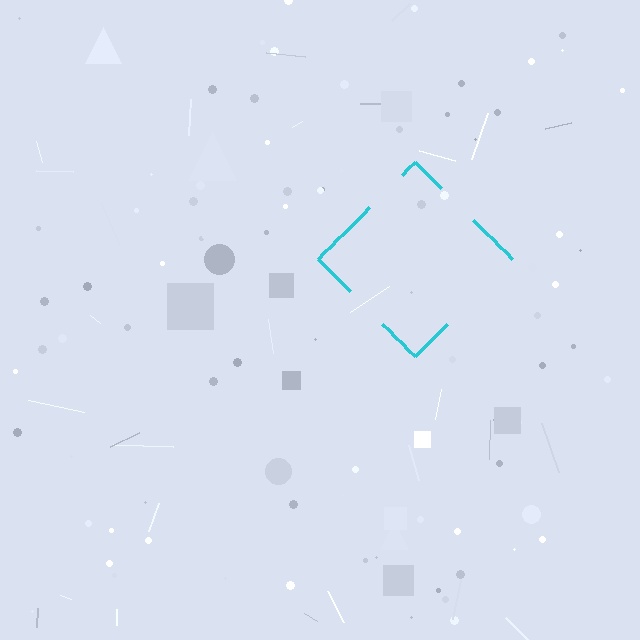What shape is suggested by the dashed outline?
The dashed outline suggests a diamond.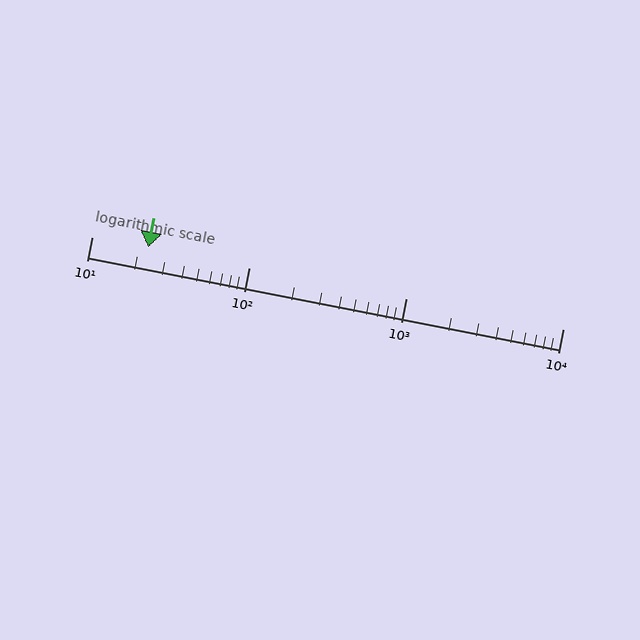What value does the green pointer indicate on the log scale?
The pointer indicates approximately 23.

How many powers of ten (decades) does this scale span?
The scale spans 3 decades, from 10 to 10000.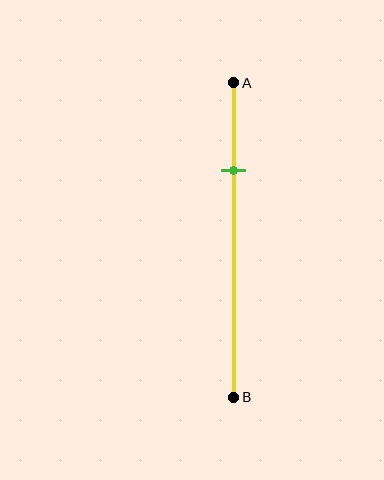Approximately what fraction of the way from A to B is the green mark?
The green mark is approximately 30% of the way from A to B.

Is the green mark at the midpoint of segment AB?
No, the mark is at about 30% from A, not at the 50% midpoint.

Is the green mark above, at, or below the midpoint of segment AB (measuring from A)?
The green mark is above the midpoint of segment AB.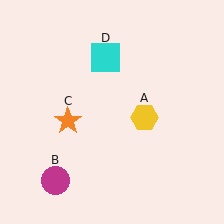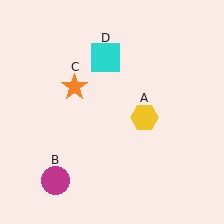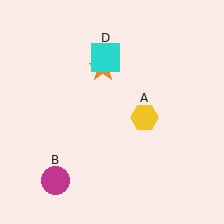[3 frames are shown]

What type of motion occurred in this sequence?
The orange star (object C) rotated clockwise around the center of the scene.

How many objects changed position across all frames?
1 object changed position: orange star (object C).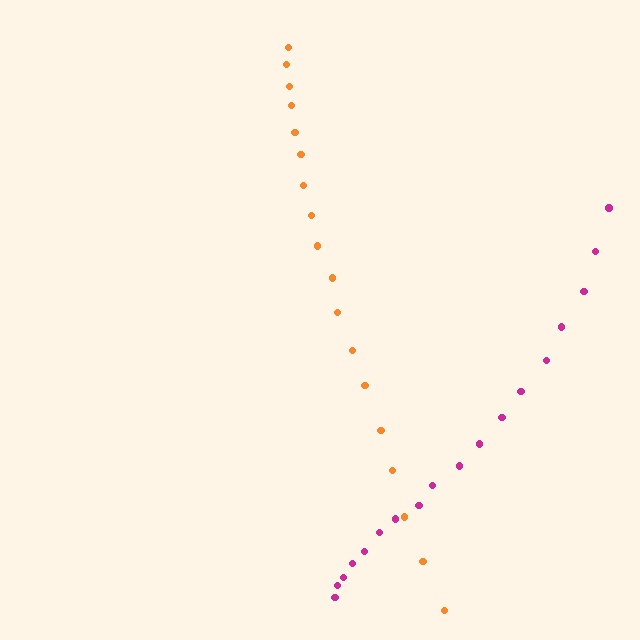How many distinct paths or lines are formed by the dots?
There are 2 distinct paths.